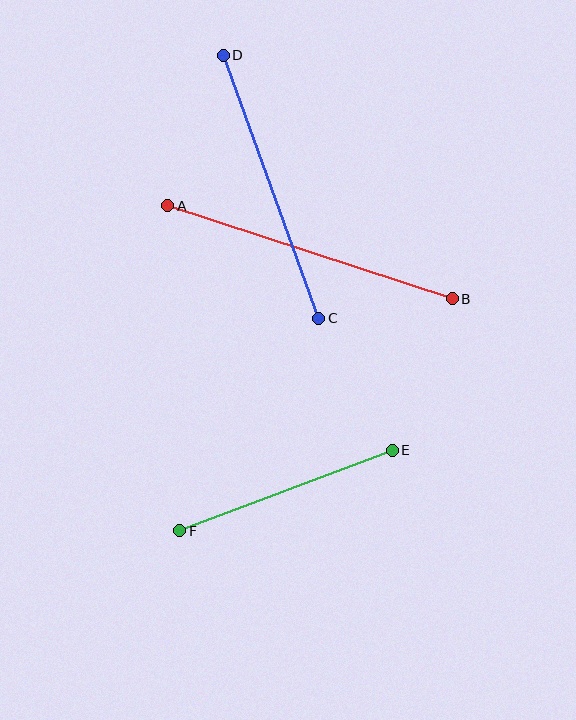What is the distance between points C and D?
The distance is approximately 280 pixels.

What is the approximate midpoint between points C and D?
The midpoint is at approximately (271, 187) pixels.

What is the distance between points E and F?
The distance is approximately 227 pixels.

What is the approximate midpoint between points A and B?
The midpoint is at approximately (310, 252) pixels.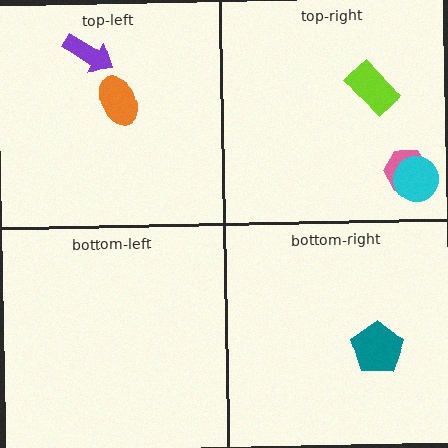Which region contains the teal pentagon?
The bottom-right region.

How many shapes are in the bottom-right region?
1.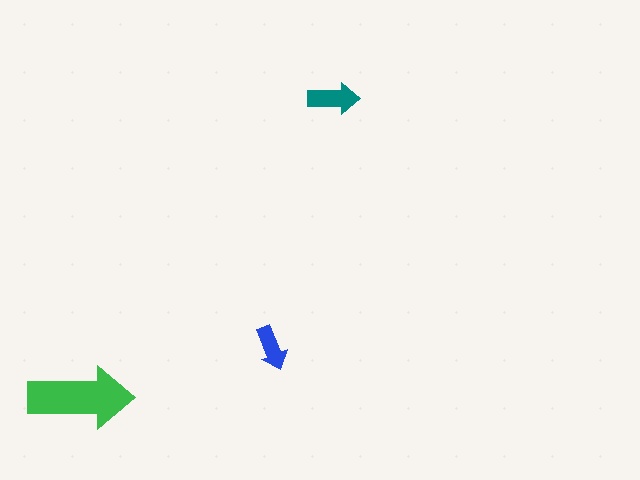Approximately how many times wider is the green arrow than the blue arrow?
About 2.5 times wider.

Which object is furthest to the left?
The green arrow is leftmost.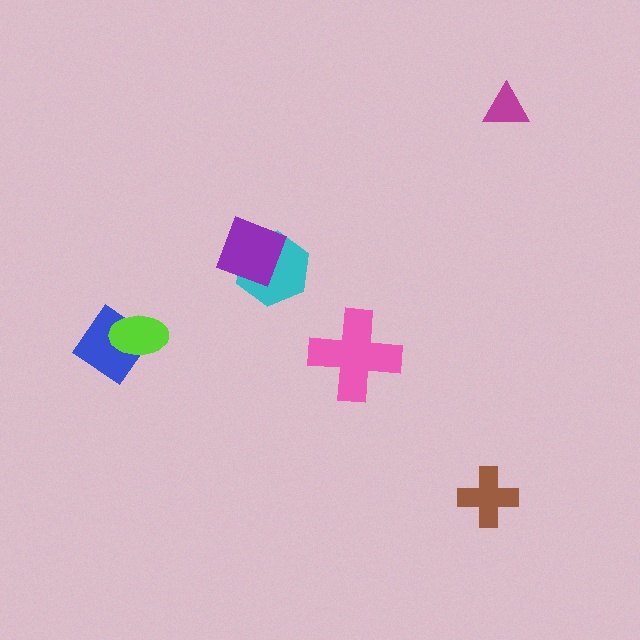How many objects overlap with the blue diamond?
1 object overlaps with the blue diamond.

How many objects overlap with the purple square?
1 object overlaps with the purple square.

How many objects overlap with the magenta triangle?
0 objects overlap with the magenta triangle.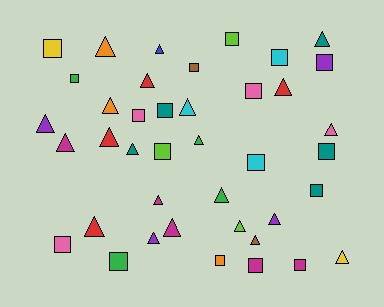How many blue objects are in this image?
There is 1 blue object.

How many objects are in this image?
There are 40 objects.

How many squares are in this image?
There are 18 squares.